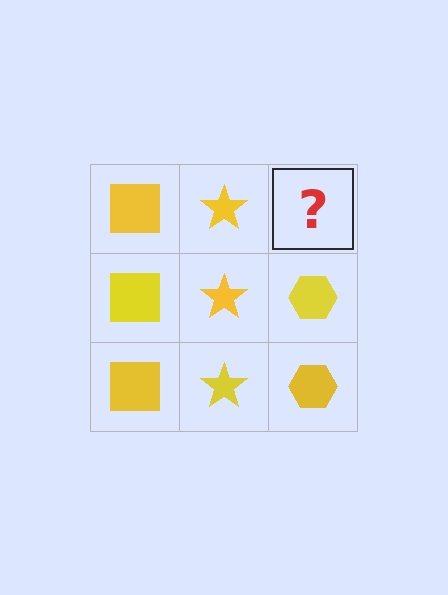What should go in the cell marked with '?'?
The missing cell should contain a yellow hexagon.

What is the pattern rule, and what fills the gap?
The rule is that each column has a consistent shape. The gap should be filled with a yellow hexagon.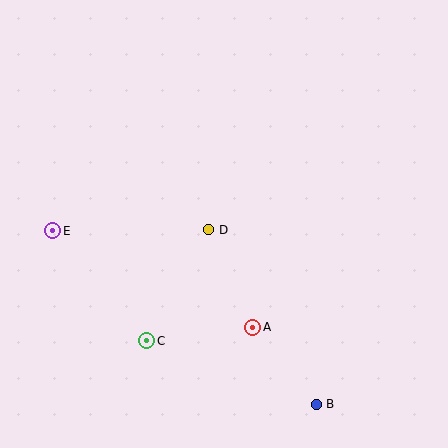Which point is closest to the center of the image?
Point D at (209, 230) is closest to the center.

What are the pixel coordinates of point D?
Point D is at (209, 230).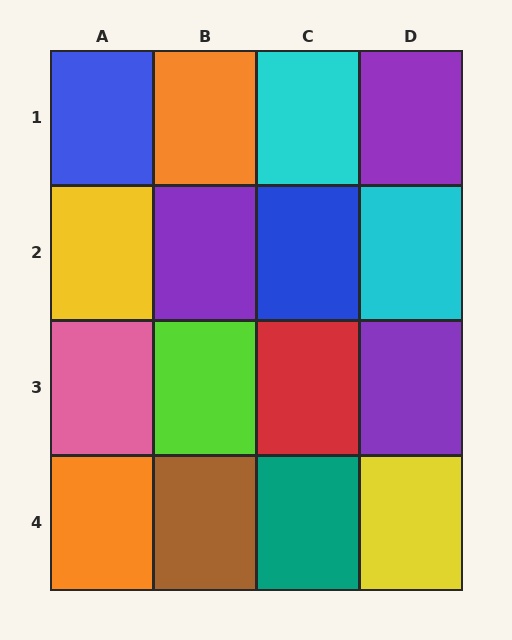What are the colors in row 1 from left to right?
Blue, orange, cyan, purple.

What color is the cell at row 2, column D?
Cyan.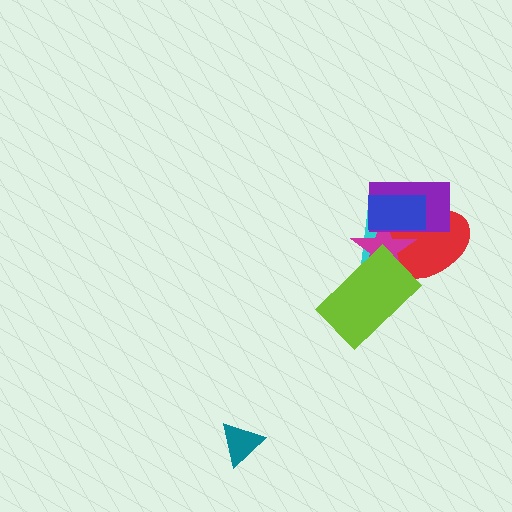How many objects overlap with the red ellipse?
5 objects overlap with the red ellipse.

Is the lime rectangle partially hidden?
No, no other shape covers it.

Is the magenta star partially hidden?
Yes, it is partially covered by another shape.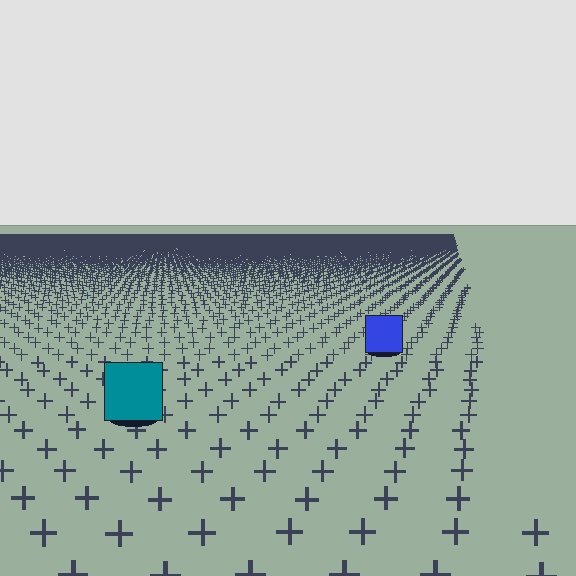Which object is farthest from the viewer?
The blue square is farthest from the viewer. It appears smaller and the ground texture around it is denser.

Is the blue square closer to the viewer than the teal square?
No. The teal square is closer — you can tell from the texture gradient: the ground texture is coarser near it.